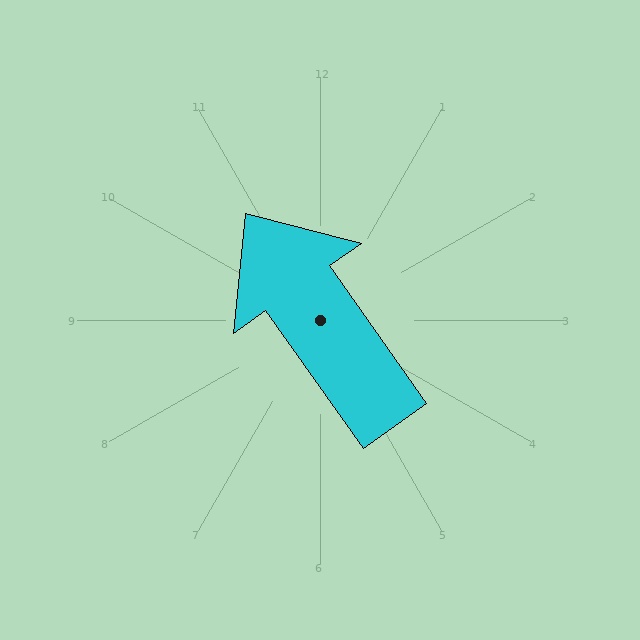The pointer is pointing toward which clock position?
Roughly 11 o'clock.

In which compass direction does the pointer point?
Northwest.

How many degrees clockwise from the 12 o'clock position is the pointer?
Approximately 325 degrees.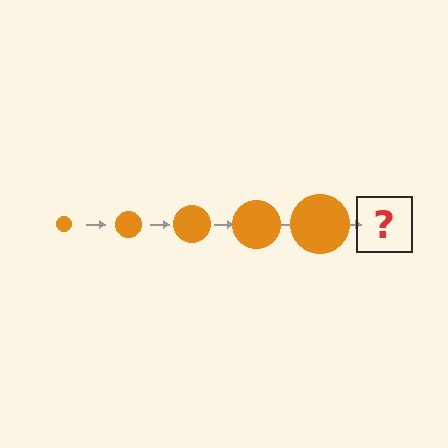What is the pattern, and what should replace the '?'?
The pattern is that the circle gets progressively larger each step. The '?' should be an orange circle, larger than the previous one.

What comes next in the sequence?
The next element should be an orange circle, larger than the previous one.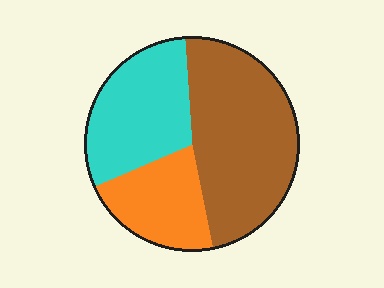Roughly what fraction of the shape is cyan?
Cyan takes up about one third (1/3) of the shape.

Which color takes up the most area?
Brown, at roughly 50%.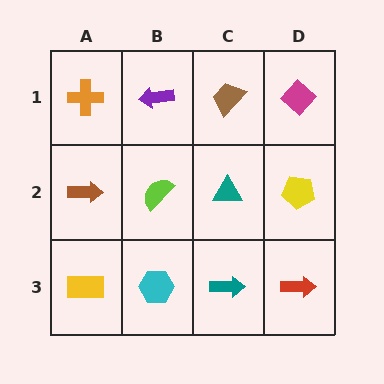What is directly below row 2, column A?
A yellow rectangle.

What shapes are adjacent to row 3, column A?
A brown arrow (row 2, column A), a cyan hexagon (row 3, column B).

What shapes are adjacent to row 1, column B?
A lime semicircle (row 2, column B), an orange cross (row 1, column A), a brown trapezoid (row 1, column C).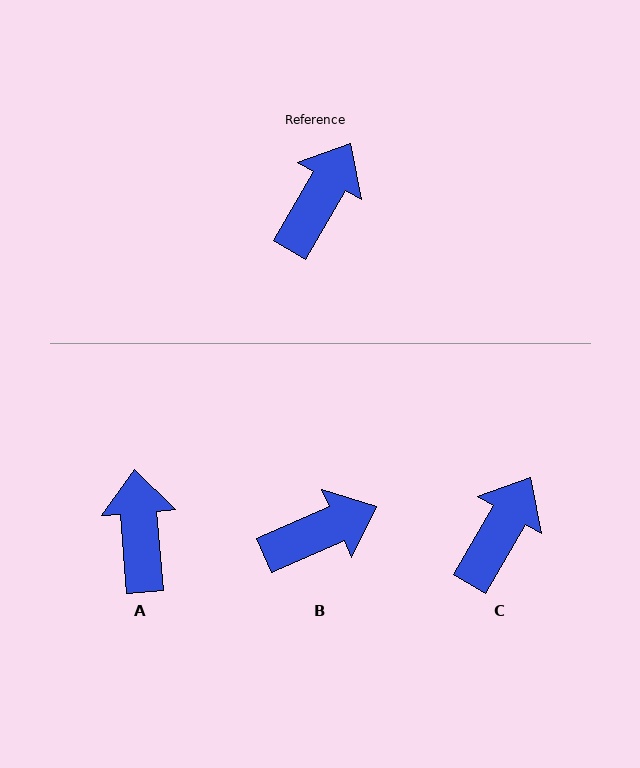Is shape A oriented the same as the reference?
No, it is off by about 35 degrees.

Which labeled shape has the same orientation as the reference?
C.